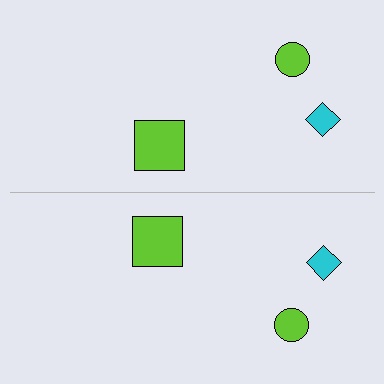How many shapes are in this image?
There are 6 shapes in this image.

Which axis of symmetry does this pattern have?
The pattern has a horizontal axis of symmetry running through the center of the image.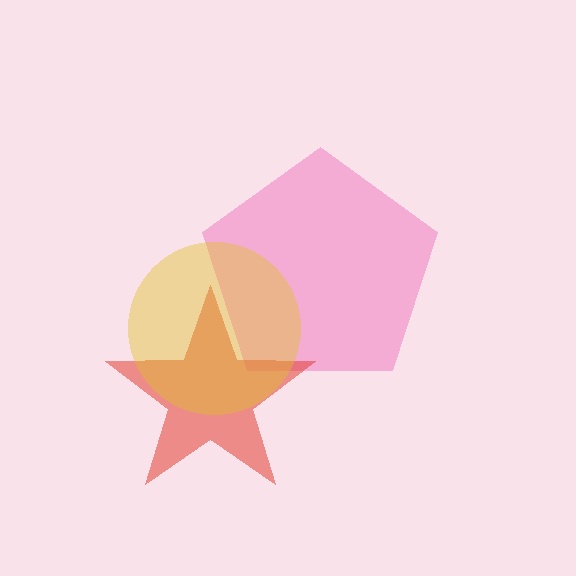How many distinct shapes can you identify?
There are 3 distinct shapes: a pink pentagon, a red star, a yellow circle.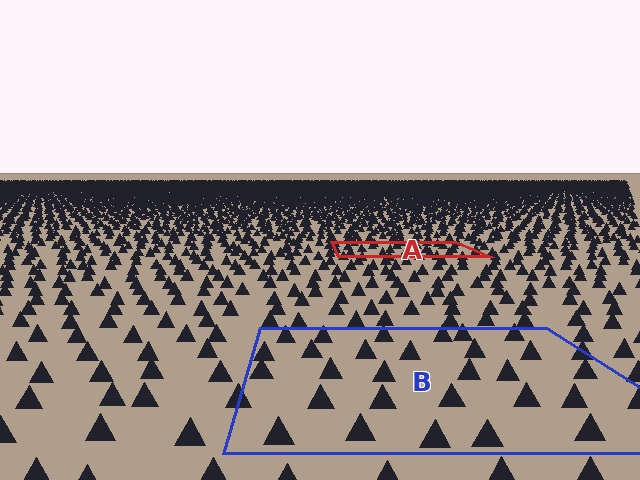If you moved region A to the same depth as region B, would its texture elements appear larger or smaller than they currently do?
They would appear larger. At a closer depth, the same texture elements are projected at a bigger on-screen size.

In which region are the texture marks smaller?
The texture marks are smaller in region A, because it is farther away.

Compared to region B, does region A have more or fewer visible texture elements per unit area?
Region A has more texture elements per unit area — they are packed more densely because it is farther away.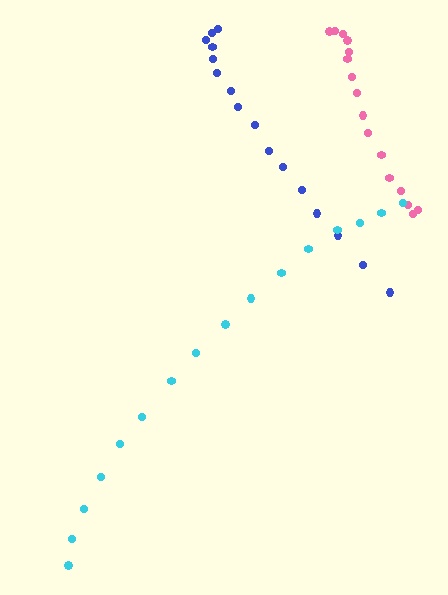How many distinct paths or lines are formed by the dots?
There are 3 distinct paths.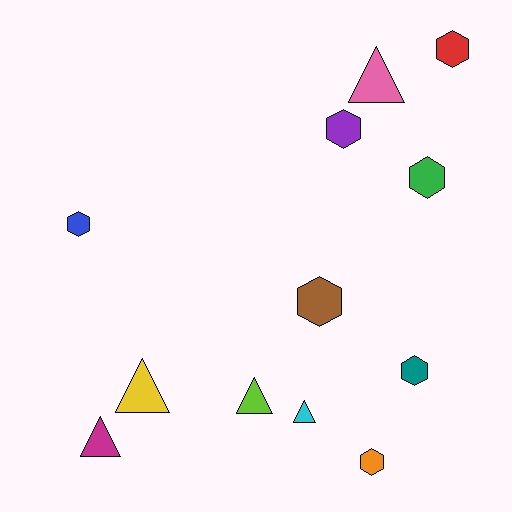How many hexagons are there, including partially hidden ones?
There are 7 hexagons.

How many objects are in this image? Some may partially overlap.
There are 12 objects.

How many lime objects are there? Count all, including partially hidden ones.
There is 1 lime object.